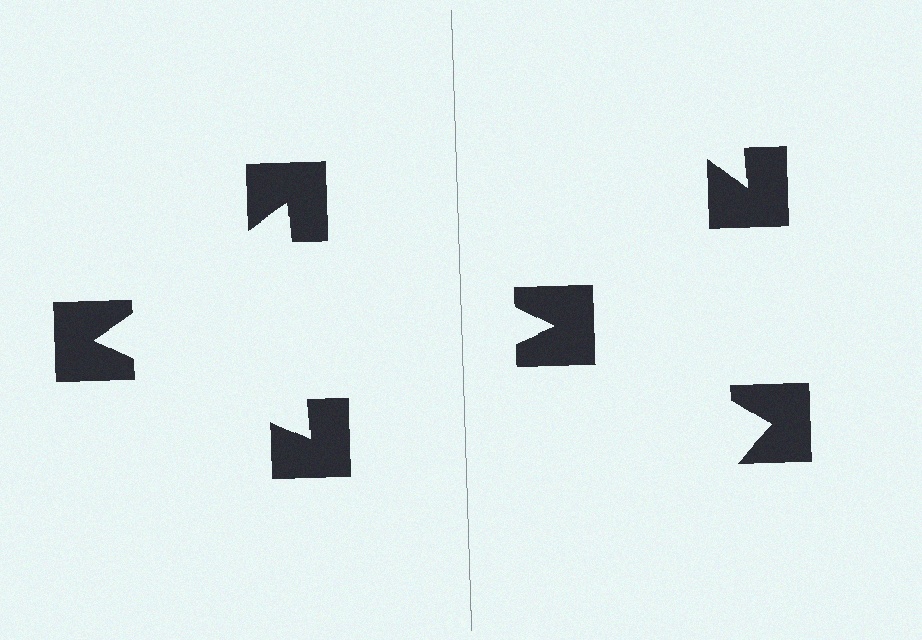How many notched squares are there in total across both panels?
6 — 3 on each side.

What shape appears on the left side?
An illusory triangle.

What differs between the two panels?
The notched squares are positioned identically on both sides; only the wedge orientations differ. On the left they align to a triangle; on the right they are misaligned.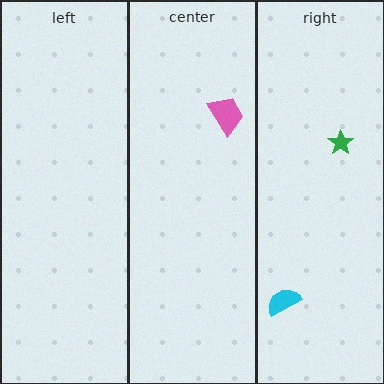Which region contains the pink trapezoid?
The center region.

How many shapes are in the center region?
1.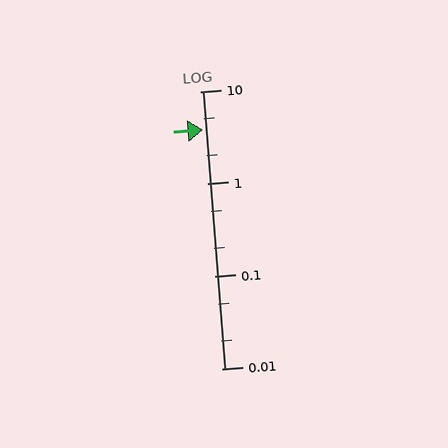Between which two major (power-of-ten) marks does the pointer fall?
The pointer is between 1 and 10.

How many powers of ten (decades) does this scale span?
The scale spans 3 decades, from 0.01 to 10.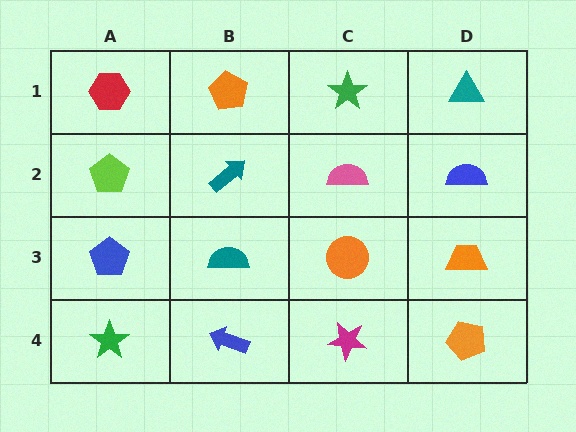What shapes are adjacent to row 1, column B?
A teal arrow (row 2, column B), a red hexagon (row 1, column A), a green star (row 1, column C).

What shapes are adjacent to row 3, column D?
A blue semicircle (row 2, column D), an orange pentagon (row 4, column D), an orange circle (row 3, column C).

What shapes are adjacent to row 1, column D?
A blue semicircle (row 2, column D), a green star (row 1, column C).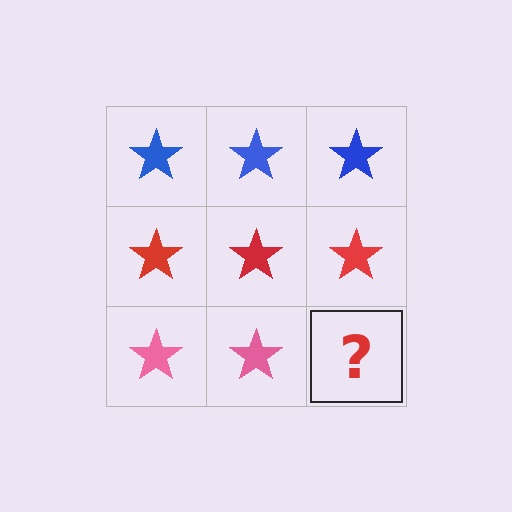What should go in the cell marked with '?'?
The missing cell should contain a pink star.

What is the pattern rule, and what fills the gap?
The rule is that each row has a consistent color. The gap should be filled with a pink star.